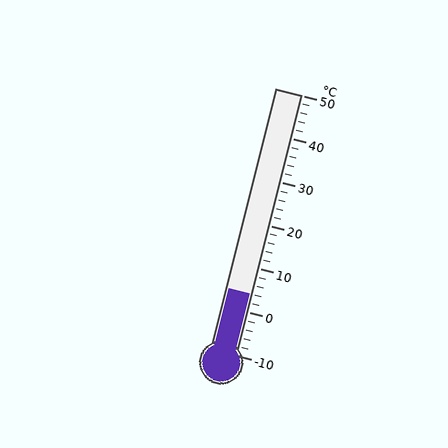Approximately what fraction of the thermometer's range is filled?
The thermometer is filled to approximately 25% of its range.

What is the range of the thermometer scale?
The thermometer scale ranges from -10°C to 50°C.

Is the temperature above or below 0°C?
The temperature is above 0°C.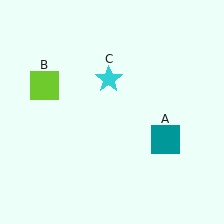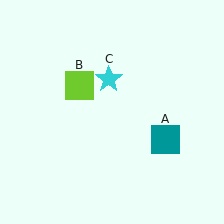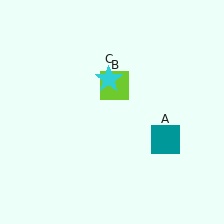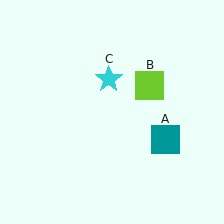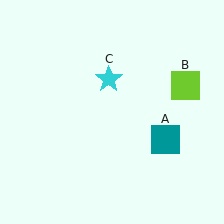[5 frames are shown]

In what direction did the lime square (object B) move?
The lime square (object B) moved right.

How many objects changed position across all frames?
1 object changed position: lime square (object B).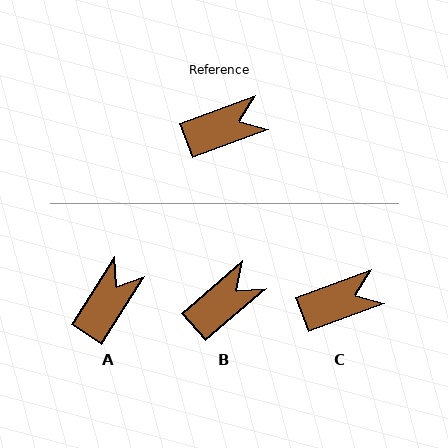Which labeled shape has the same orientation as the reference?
C.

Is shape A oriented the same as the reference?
No, it is off by about 37 degrees.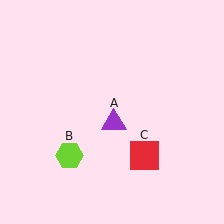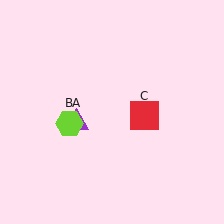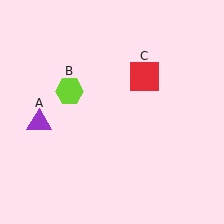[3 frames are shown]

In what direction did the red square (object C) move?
The red square (object C) moved up.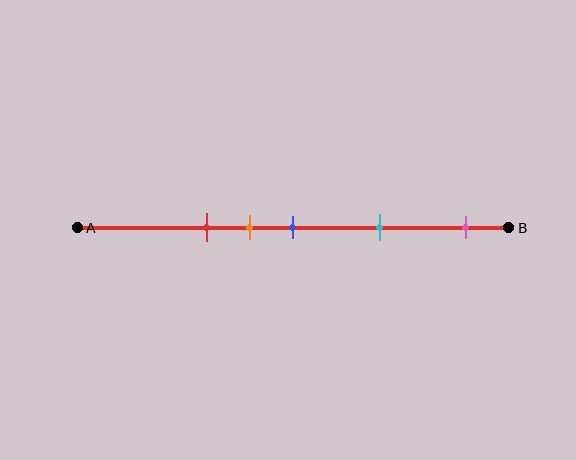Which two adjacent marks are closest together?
The orange and blue marks are the closest adjacent pair.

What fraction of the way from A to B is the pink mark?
The pink mark is approximately 90% (0.9) of the way from A to B.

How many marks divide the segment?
There are 5 marks dividing the segment.